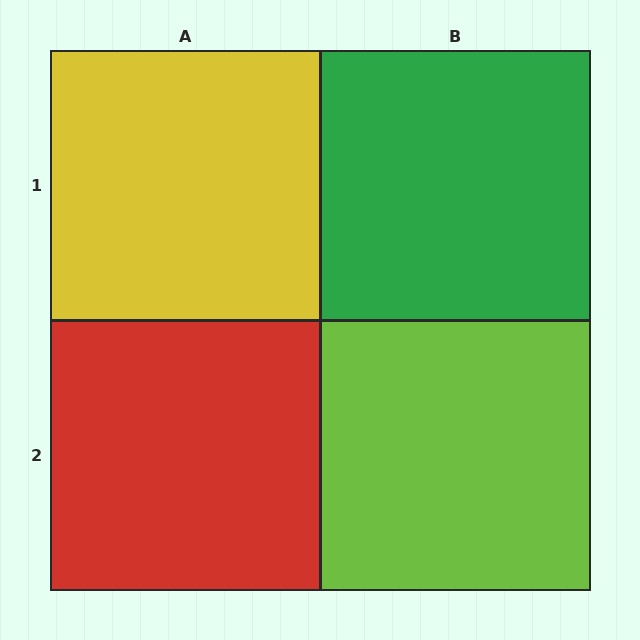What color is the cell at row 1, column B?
Green.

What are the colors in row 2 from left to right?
Red, lime.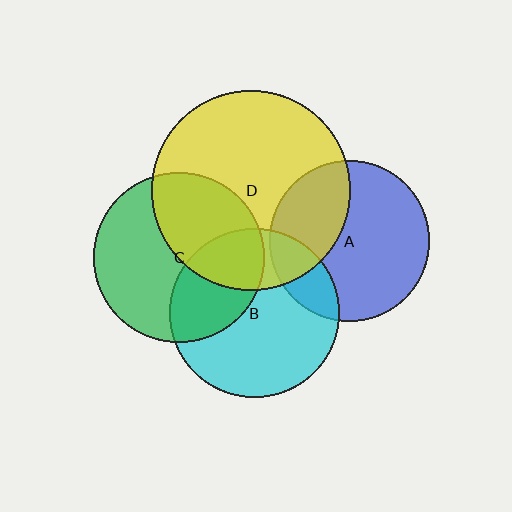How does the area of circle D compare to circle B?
Approximately 1.4 times.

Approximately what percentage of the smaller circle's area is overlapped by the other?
Approximately 35%.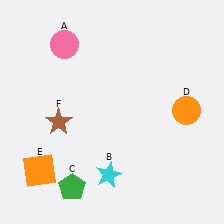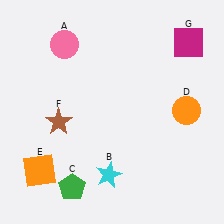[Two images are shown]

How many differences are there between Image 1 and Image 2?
There is 1 difference between the two images.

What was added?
A magenta square (G) was added in Image 2.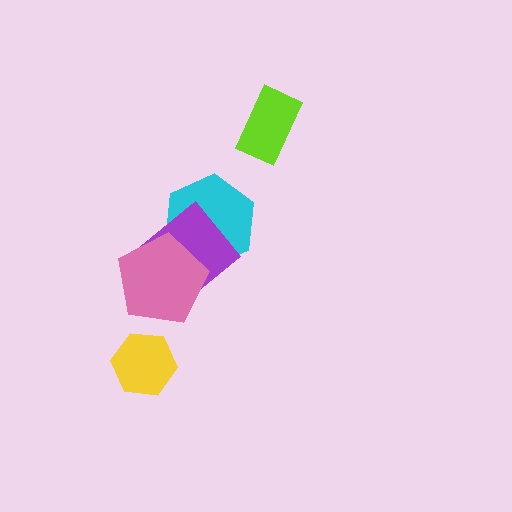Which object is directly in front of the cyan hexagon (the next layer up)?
The purple diamond is directly in front of the cyan hexagon.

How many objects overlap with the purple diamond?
2 objects overlap with the purple diamond.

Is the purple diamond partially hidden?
Yes, it is partially covered by another shape.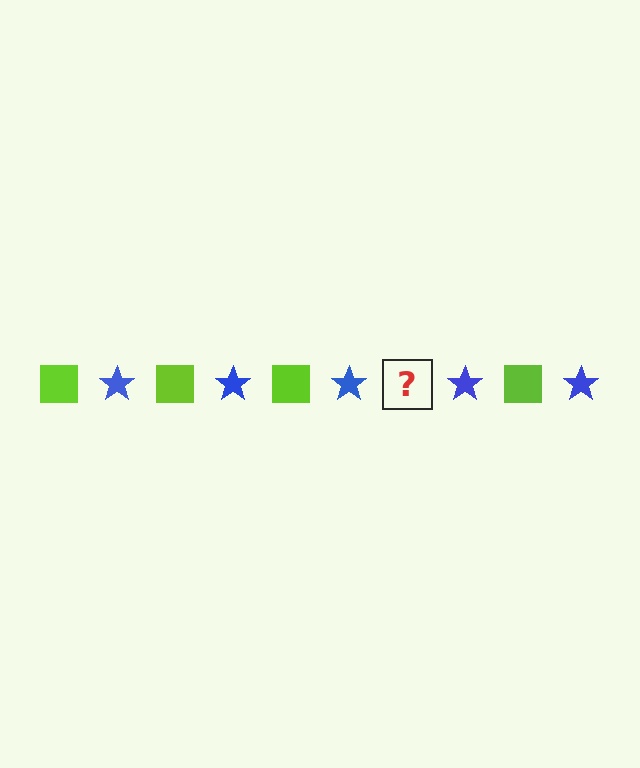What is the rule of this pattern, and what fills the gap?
The rule is that the pattern alternates between lime square and blue star. The gap should be filled with a lime square.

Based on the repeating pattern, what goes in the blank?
The blank should be a lime square.